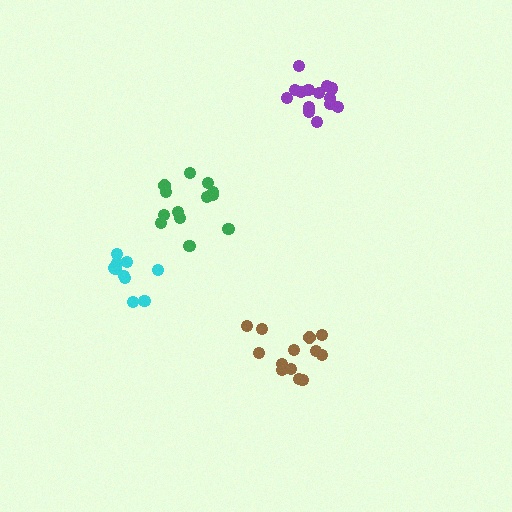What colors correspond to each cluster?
The clusters are colored: green, brown, cyan, purple.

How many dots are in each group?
Group 1: 13 dots, Group 2: 13 dots, Group 3: 10 dots, Group 4: 15 dots (51 total).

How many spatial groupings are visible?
There are 4 spatial groupings.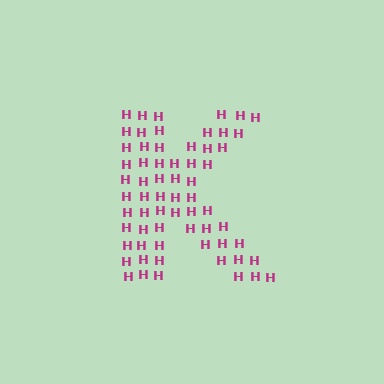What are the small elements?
The small elements are letter H's.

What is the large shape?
The large shape is the letter K.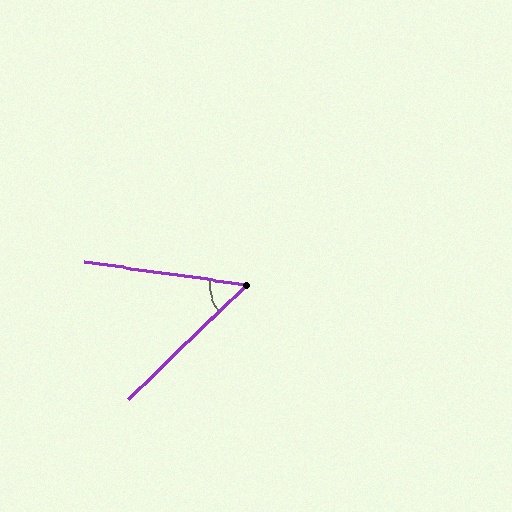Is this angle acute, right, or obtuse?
It is acute.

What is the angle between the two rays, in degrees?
Approximately 52 degrees.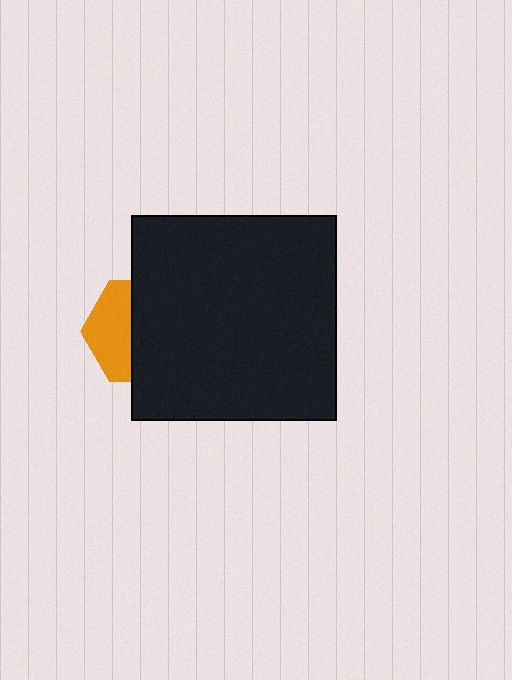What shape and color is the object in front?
The object in front is a black square.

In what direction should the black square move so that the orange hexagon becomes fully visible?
The black square should move right. That is the shortest direction to clear the overlap and leave the orange hexagon fully visible.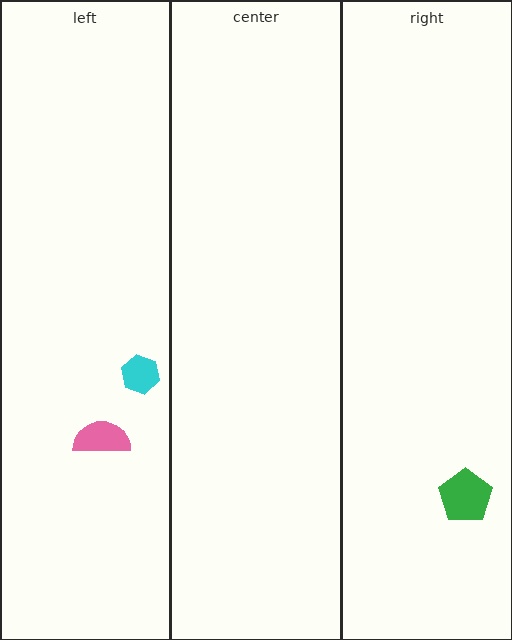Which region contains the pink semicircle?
The left region.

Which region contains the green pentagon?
The right region.